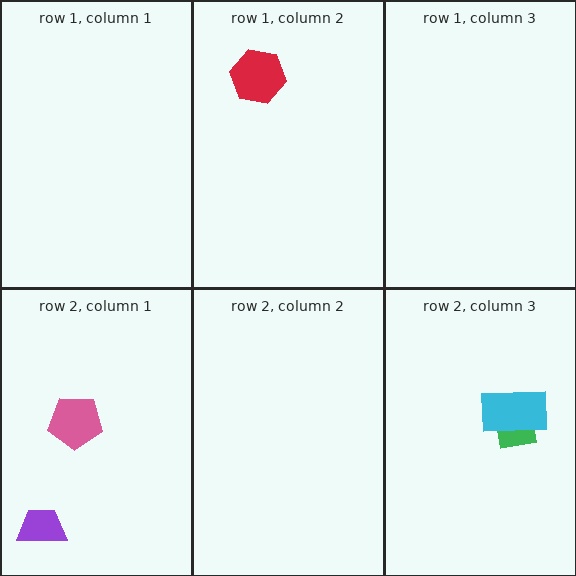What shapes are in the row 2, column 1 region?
The purple trapezoid, the pink pentagon.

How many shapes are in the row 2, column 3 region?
2.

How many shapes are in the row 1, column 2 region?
1.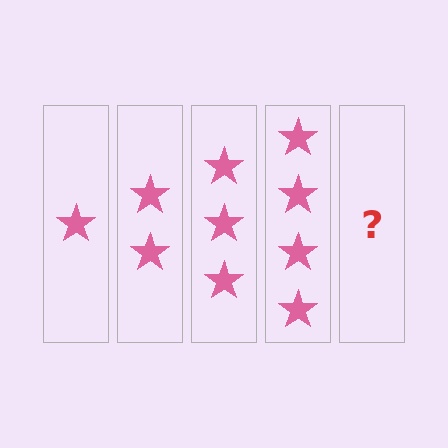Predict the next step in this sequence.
The next step is 5 stars.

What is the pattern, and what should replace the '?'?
The pattern is that each step adds one more star. The '?' should be 5 stars.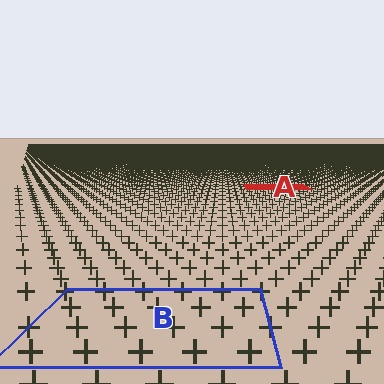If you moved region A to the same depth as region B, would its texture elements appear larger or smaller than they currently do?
They would appear larger. At a closer depth, the same texture elements are projected at a bigger on-screen size.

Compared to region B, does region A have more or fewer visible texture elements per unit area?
Region A has more texture elements per unit area — they are packed more densely because it is farther away.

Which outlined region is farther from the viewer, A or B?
Region A is farther from the viewer — the texture elements inside it appear smaller and more densely packed.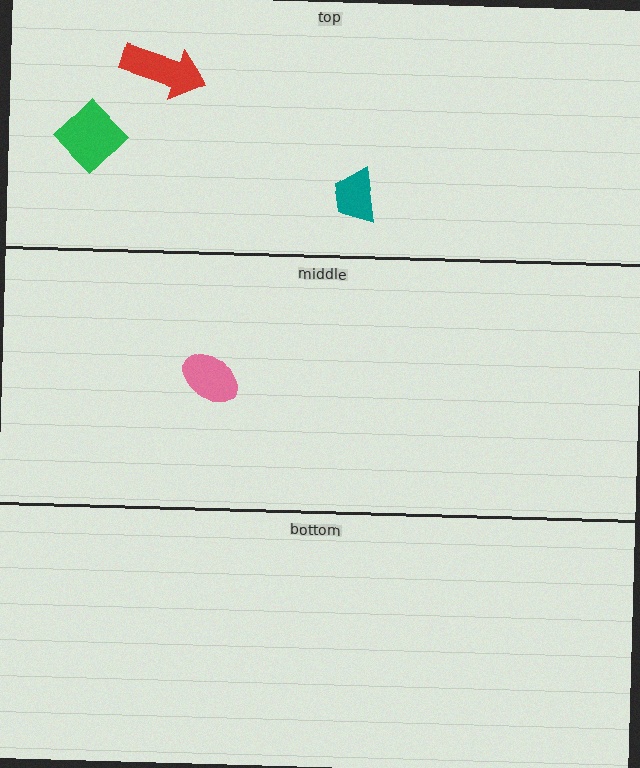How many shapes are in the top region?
3.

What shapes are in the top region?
The green diamond, the red arrow, the teal trapezoid.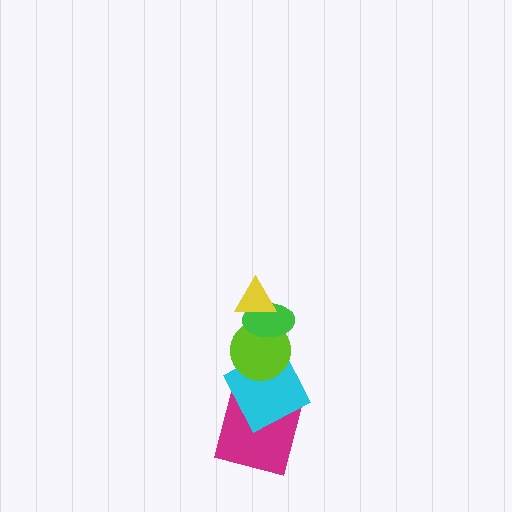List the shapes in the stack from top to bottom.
From top to bottom: the yellow triangle, the green ellipse, the lime circle, the cyan square, the magenta square.